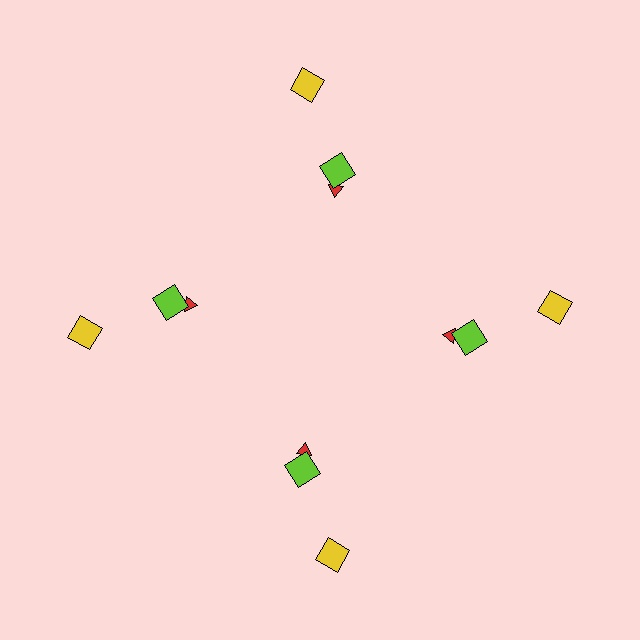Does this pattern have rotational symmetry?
Yes, this pattern has 4-fold rotational symmetry. It looks the same after rotating 90 degrees around the center.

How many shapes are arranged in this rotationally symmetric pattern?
There are 12 shapes, arranged in 4 groups of 3.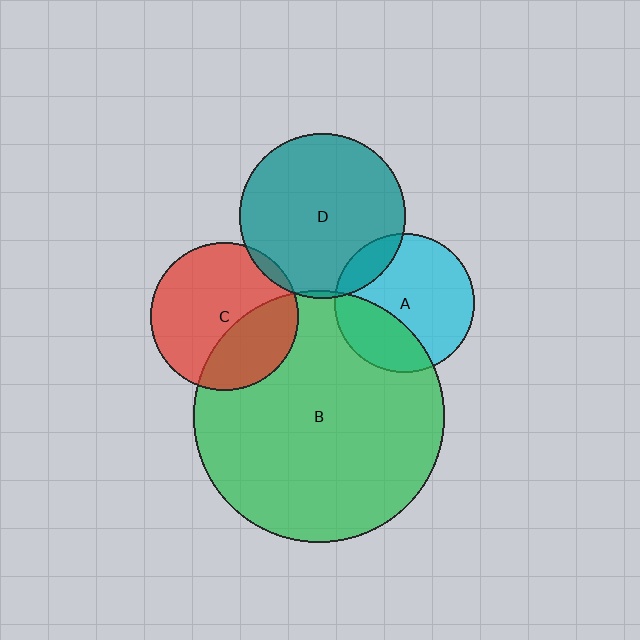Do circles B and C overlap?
Yes.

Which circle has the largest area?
Circle B (green).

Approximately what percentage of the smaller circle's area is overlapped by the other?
Approximately 35%.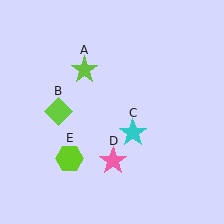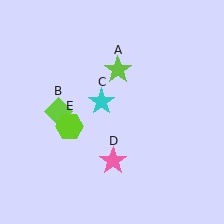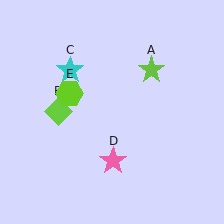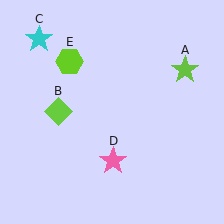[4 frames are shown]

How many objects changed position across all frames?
3 objects changed position: lime star (object A), cyan star (object C), lime hexagon (object E).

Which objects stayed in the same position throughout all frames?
Lime diamond (object B) and pink star (object D) remained stationary.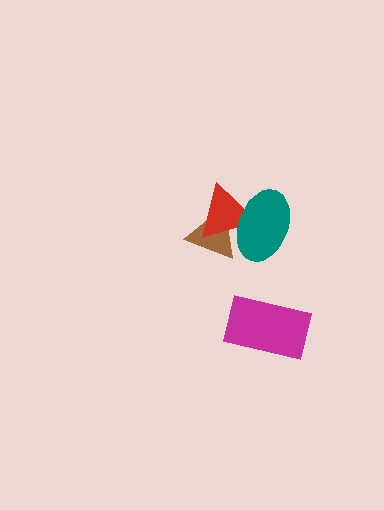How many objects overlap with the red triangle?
2 objects overlap with the red triangle.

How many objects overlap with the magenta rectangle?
0 objects overlap with the magenta rectangle.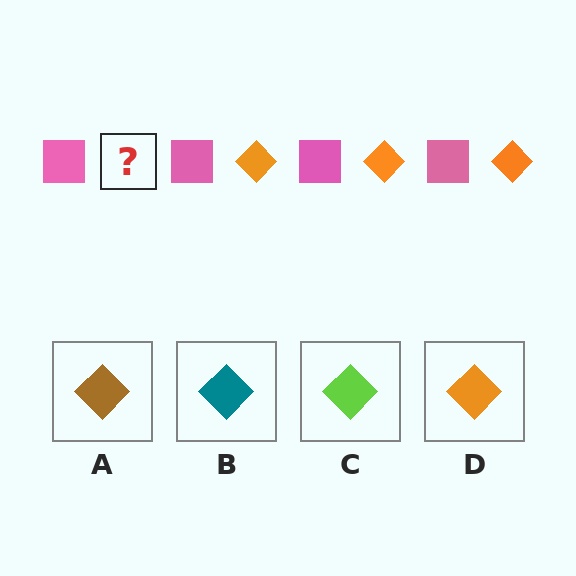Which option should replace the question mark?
Option D.